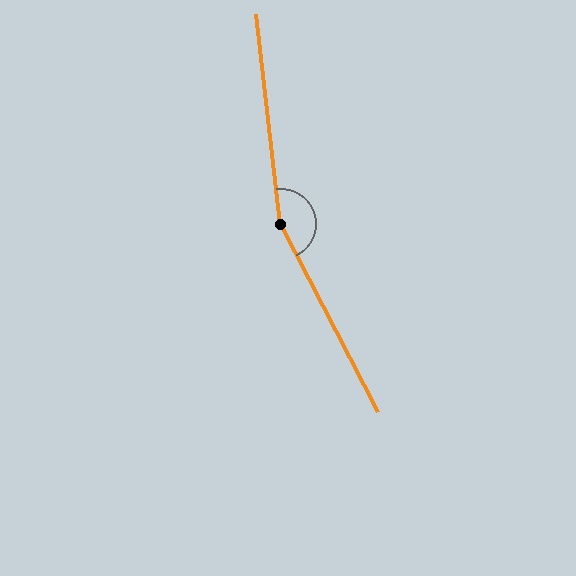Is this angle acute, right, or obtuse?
It is obtuse.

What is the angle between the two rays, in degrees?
Approximately 159 degrees.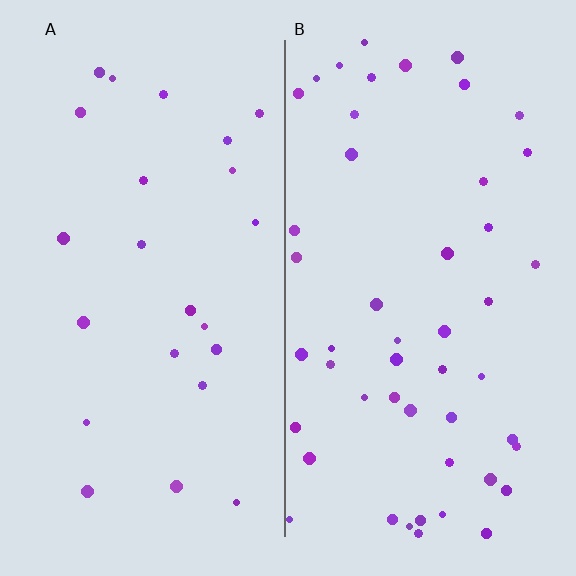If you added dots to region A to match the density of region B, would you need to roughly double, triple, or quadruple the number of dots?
Approximately double.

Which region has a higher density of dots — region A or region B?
B (the right).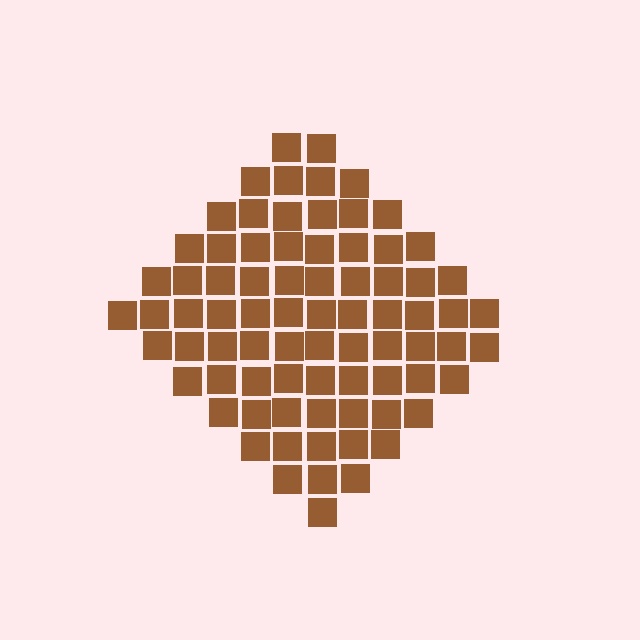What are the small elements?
The small elements are squares.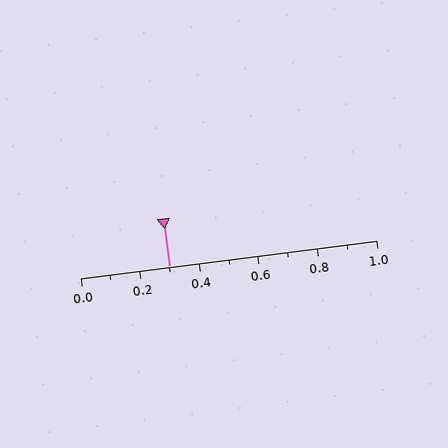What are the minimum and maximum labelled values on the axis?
The axis runs from 0.0 to 1.0.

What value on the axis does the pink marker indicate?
The marker indicates approximately 0.3.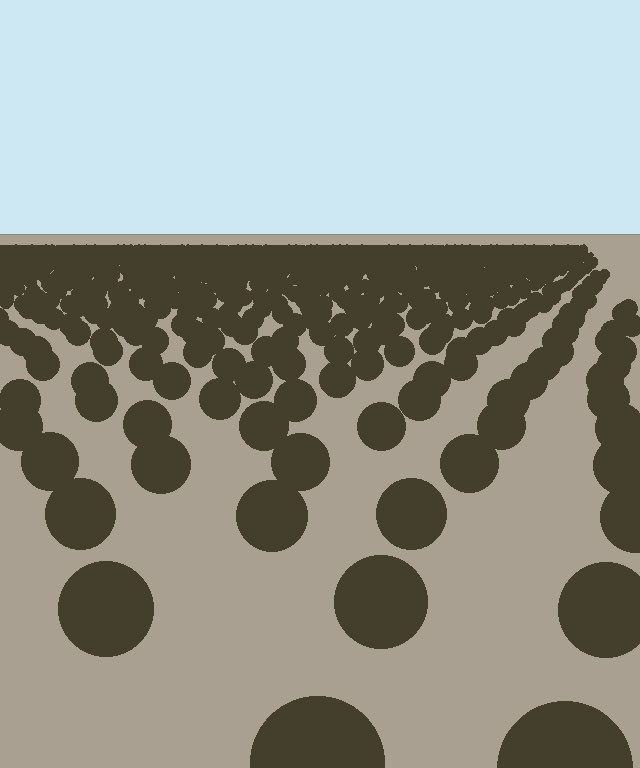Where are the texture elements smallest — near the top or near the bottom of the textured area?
Near the top.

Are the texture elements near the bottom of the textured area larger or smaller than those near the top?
Larger. Near the bottom, elements are closer to the viewer and appear at a bigger on-screen size.